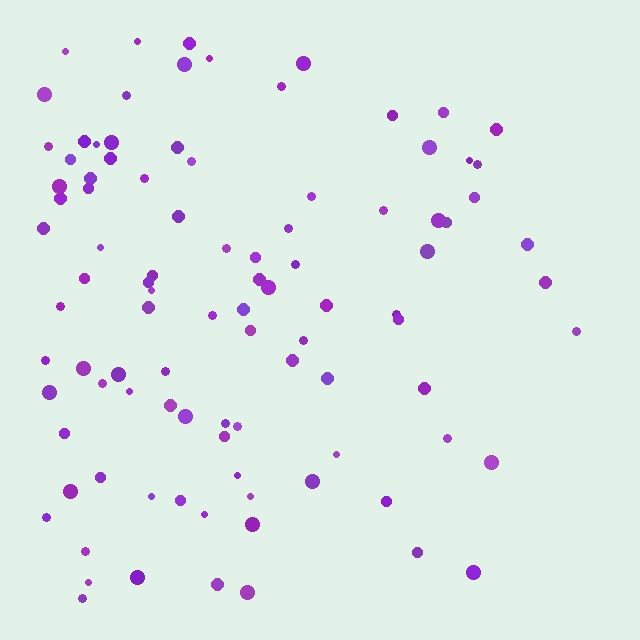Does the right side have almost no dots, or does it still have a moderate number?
Still a moderate number, just noticeably fewer than the left.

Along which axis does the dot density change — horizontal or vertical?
Horizontal.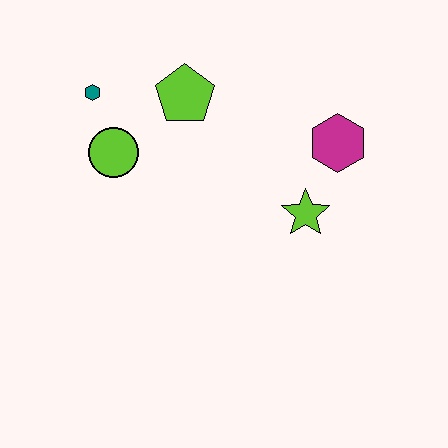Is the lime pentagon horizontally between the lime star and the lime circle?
Yes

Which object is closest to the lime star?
The magenta hexagon is closest to the lime star.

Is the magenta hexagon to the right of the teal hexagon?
Yes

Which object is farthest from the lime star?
The teal hexagon is farthest from the lime star.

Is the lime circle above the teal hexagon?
No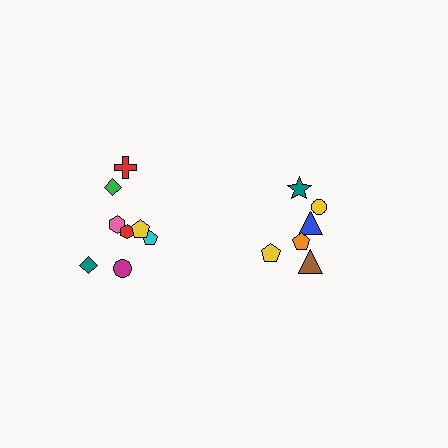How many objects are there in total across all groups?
There are 14 objects.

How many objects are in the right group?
There are 6 objects.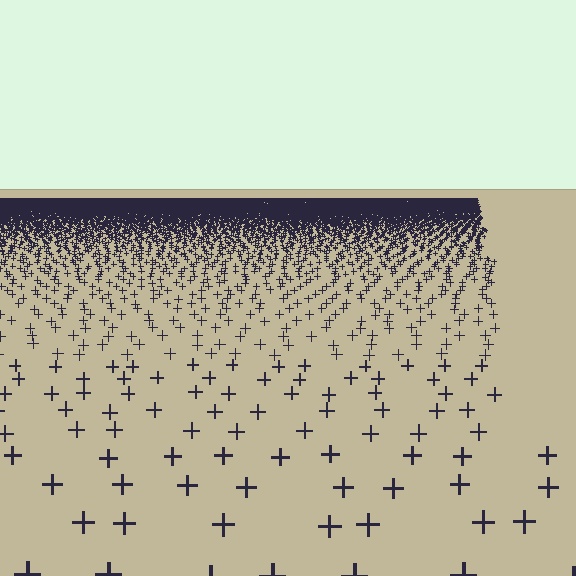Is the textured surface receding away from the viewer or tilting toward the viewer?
The surface is receding away from the viewer. Texture elements get smaller and denser toward the top.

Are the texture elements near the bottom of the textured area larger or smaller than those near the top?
Larger. Near the bottom, elements are closer to the viewer and appear at a bigger on-screen size.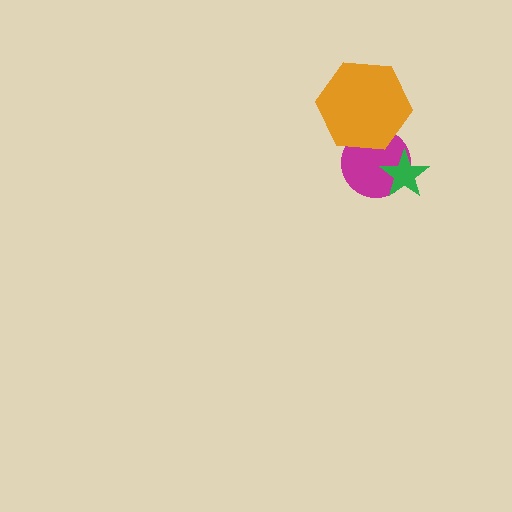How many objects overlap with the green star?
1 object overlaps with the green star.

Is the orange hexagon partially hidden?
No, no other shape covers it.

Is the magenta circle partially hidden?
Yes, it is partially covered by another shape.